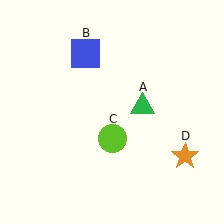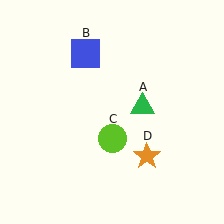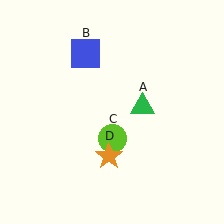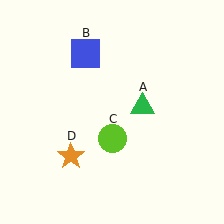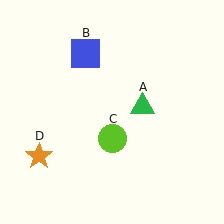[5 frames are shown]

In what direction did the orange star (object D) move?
The orange star (object D) moved left.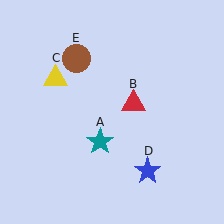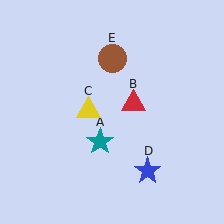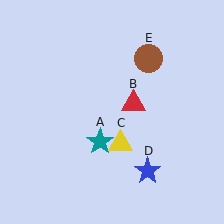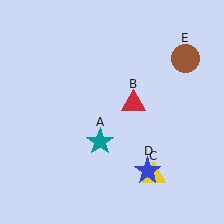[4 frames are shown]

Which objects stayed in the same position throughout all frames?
Teal star (object A) and red triangle (object B) and blue star (object D) remained stationary.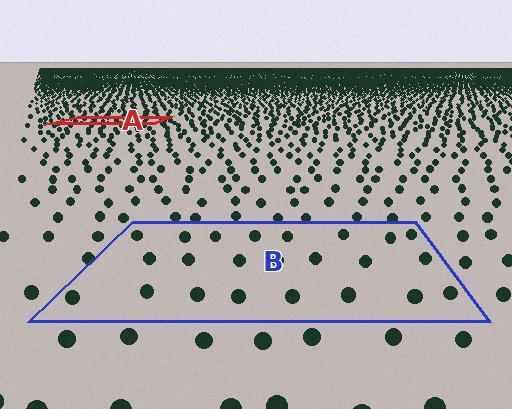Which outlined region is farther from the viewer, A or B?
Region A is farther from the viewer — the texture elements inside it appear smaller and more densely packed.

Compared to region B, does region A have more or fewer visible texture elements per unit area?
Region A has more texture elements per unit area — they are packed more densely because it is farther away.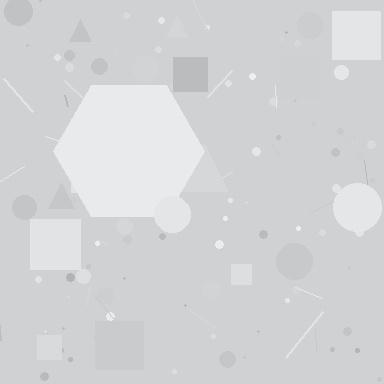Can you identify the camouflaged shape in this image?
The camouflaged shape is a hexagon.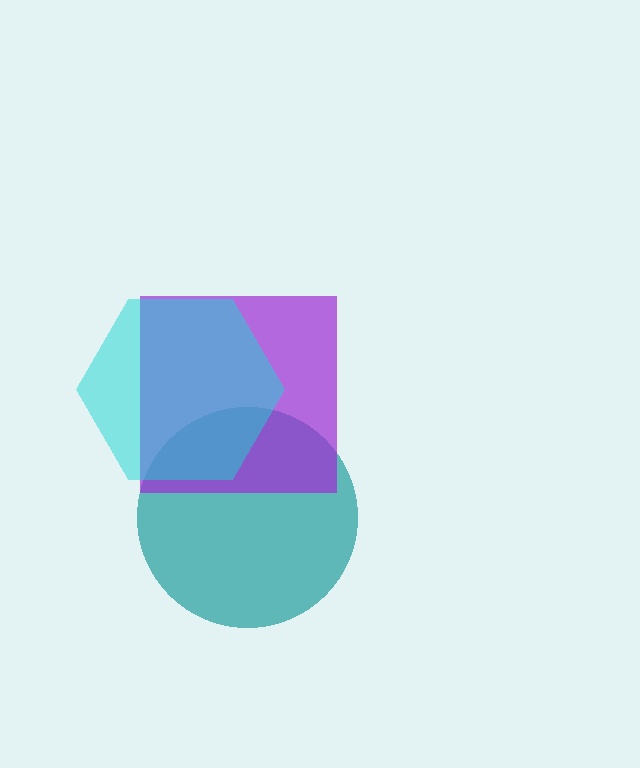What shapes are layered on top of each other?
The layered shapes are: a teal circle, a purple square, a cyan hexagon.